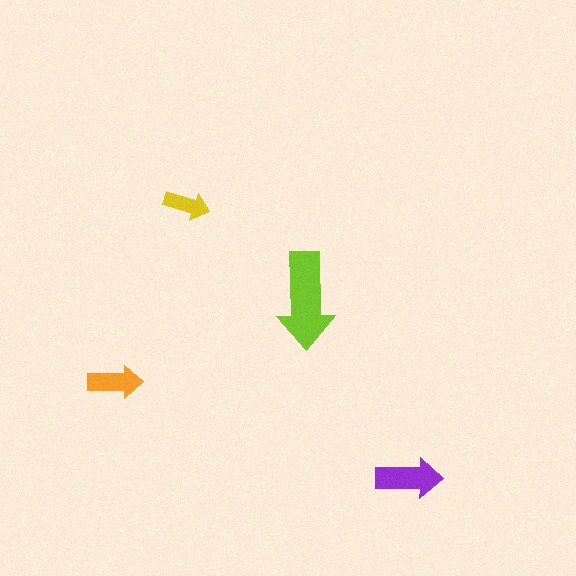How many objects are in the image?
There are 4 objects in the image.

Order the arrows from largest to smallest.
the lime one, the purple one, the orange one, the yellow one.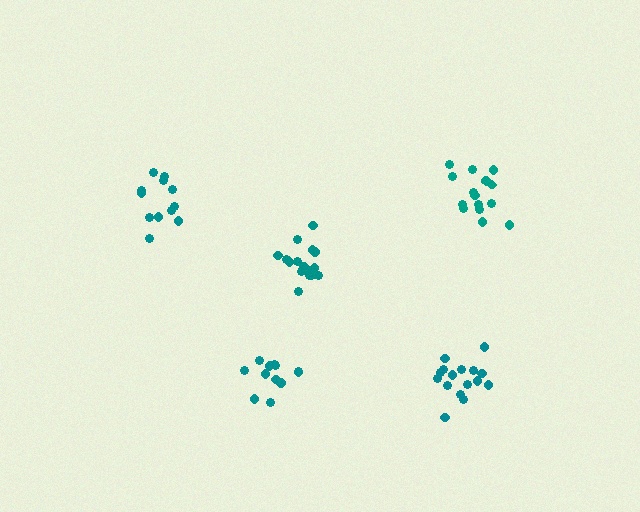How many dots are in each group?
Group 1: 12 dots, Group 2: 12 dots, Group 3: 15 dots, Group 4: 16 dots, Group 5: 16 dots (71 total).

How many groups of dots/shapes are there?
There are 5 groups.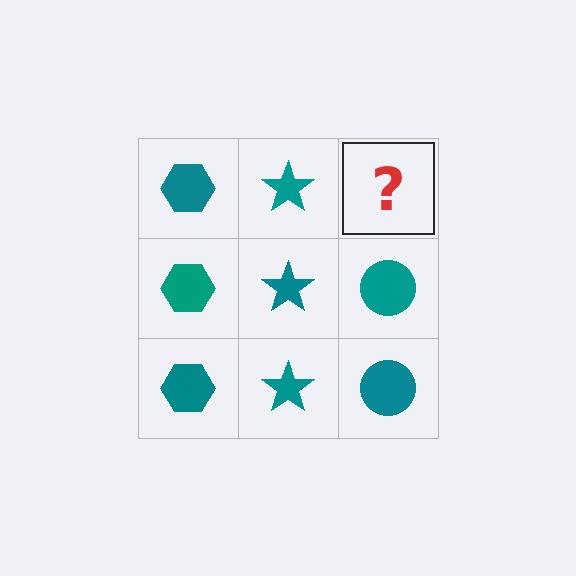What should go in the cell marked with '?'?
The missing cell should contain a teal circle.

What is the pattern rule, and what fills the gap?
The rule is that each column has a consistent shape. The gap should be filled with a teal circle.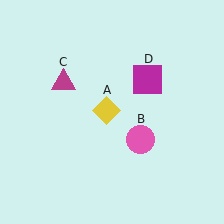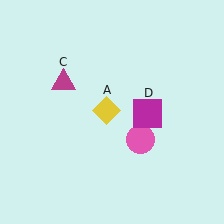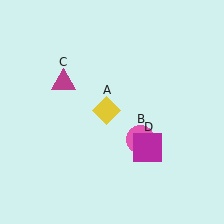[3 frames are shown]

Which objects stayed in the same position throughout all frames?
Yellow diamond (object A) and pink circle (object B) and magenta triangle (object C) remained stationary.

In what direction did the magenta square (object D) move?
The magenta square (object D) moved down.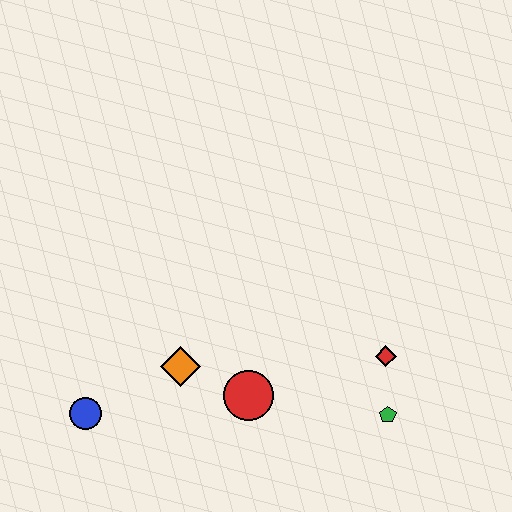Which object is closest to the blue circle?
The orange diamond is closest to the blue circle.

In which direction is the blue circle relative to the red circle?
The blue circle is to the left of the red circle.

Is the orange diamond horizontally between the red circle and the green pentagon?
No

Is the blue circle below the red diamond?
Yes